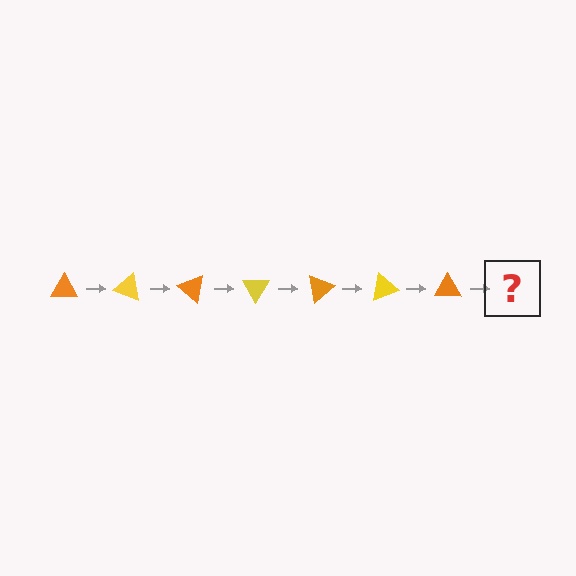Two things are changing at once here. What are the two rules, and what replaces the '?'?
The two rules are that it rotates 20 degrees each step and the color cycles through orange and yellow. The '?' should be a yellow triangle, rotated 140 degrees from the start.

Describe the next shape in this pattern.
It should be a yellow triangle, rotated 140 degrees from the start.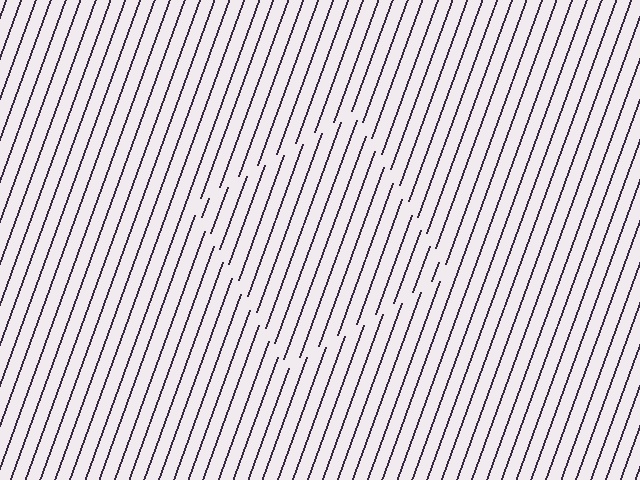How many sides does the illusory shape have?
4 sides — the line-ends trace a square.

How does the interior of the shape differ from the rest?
The interior of the shape contains the same grating, shifted by half a period — the contour is defined by the phase discontinuity where line-ends from the inner and outer gratings abut.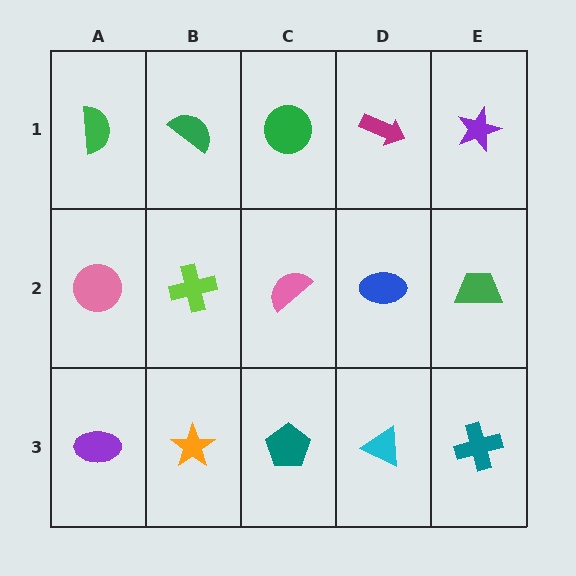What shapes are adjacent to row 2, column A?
A green semicircle (row 1, column A), a purple ellipse (row 3, column A), a lime cross (row 2, column B).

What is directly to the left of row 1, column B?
A green semicircle.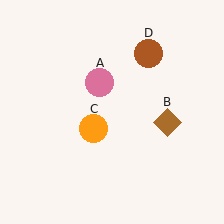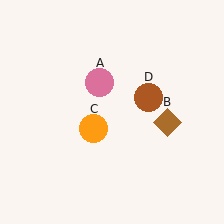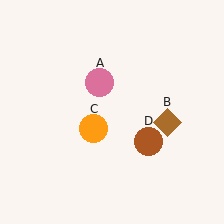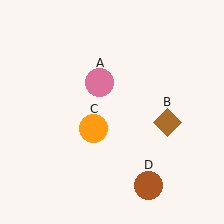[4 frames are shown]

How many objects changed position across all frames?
1 object changed position: brown circle (object D).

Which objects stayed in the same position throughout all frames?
Pink circle (object A) and brown diamond (object B) and orange circle (object C) remained stationary.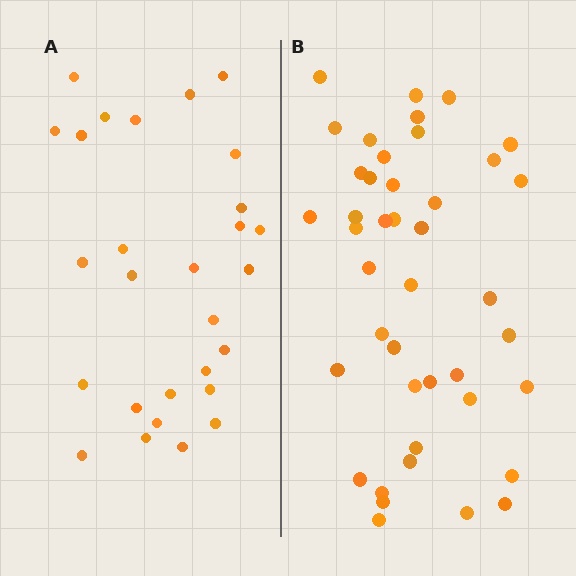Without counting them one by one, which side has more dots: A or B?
Region B (the right region) has more dots.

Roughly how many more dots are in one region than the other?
Region B has approximately 15 more dots than region A.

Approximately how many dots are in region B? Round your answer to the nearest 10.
About 40 dots. (The exact count is 42, which rounds to 40.)